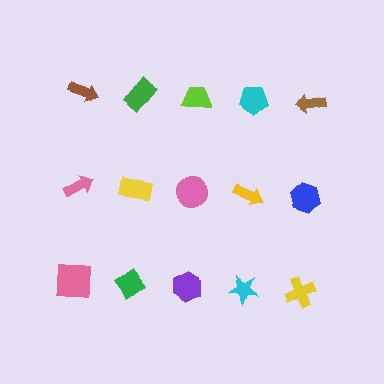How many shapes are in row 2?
5 shapes.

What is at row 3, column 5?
A yellow cross.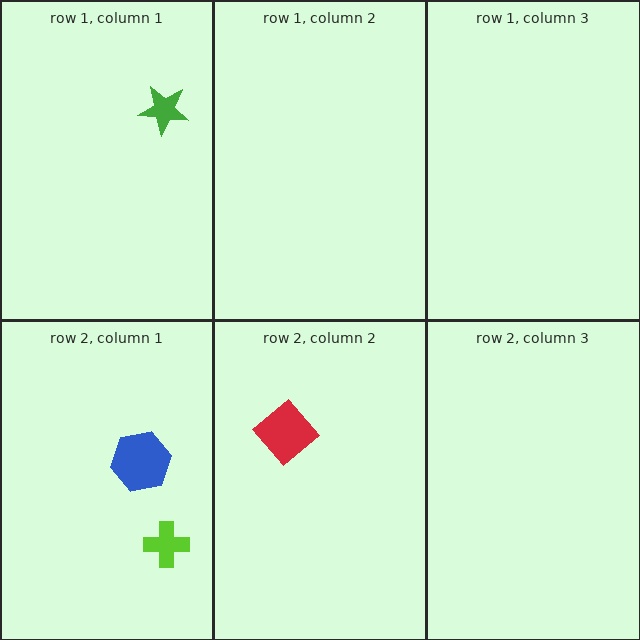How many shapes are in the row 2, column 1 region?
2.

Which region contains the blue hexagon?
The row 2, column 1 region.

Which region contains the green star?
The row 1, column 1 region.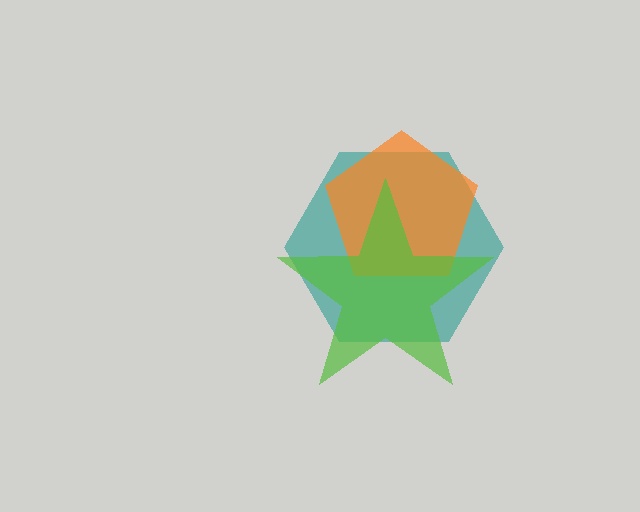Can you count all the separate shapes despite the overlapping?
Yes, there are 3 separate shapes.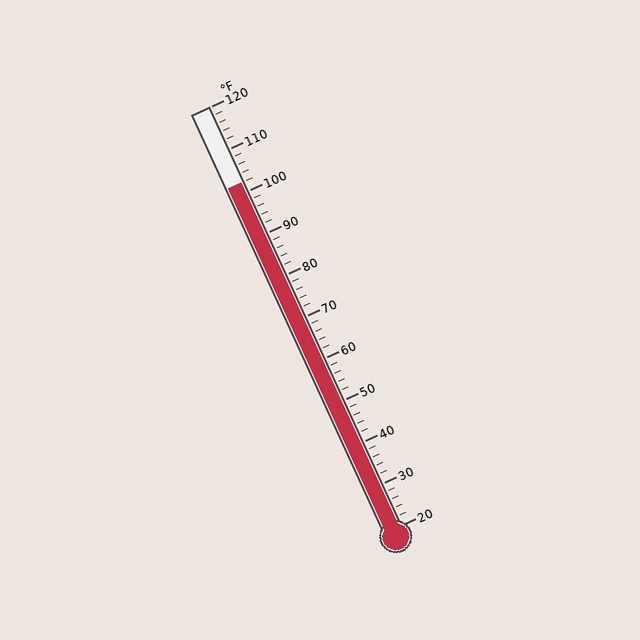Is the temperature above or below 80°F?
The temperature is above 80°F.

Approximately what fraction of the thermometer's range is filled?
The thermometer is filled to approximately 80% of its range.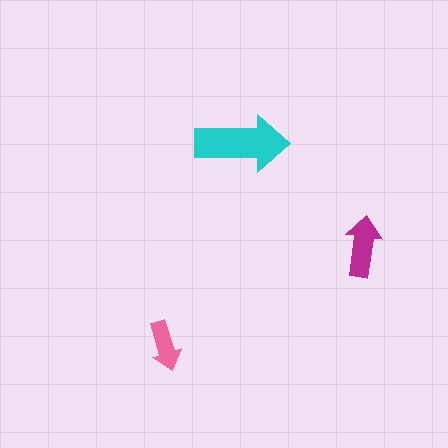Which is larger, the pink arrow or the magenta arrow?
The magenta one.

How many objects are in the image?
There are 3 objects in the image.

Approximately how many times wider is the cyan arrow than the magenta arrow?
About 1.5 times wider.